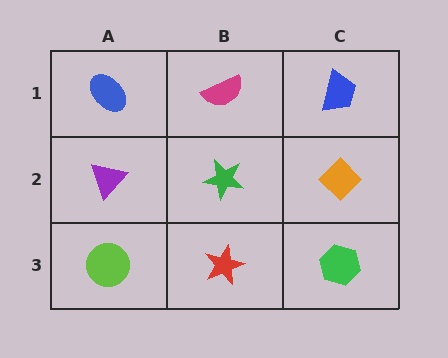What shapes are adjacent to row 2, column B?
A magenta semicircle (row 1, column B), a red star (row 3, column B), a purple triangle (row 2, column A), an orange diamond (row 2, column C).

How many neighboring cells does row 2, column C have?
3.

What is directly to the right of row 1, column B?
A blue trapezoid.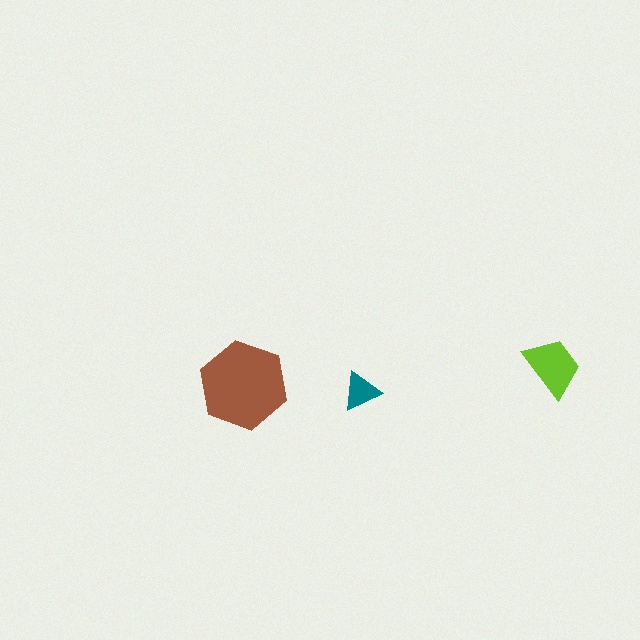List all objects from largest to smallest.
The brown hexagon, the lime trapezoid, the teal triangle.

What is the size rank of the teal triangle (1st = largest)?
3rd.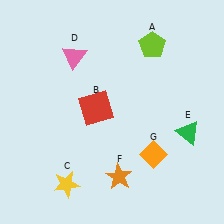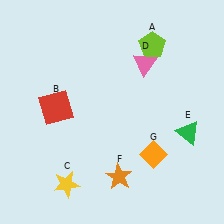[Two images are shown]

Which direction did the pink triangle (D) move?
The pink triangle (D) moved right.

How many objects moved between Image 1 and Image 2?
2 objects moved between the two images.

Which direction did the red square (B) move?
The red square (B) moved left.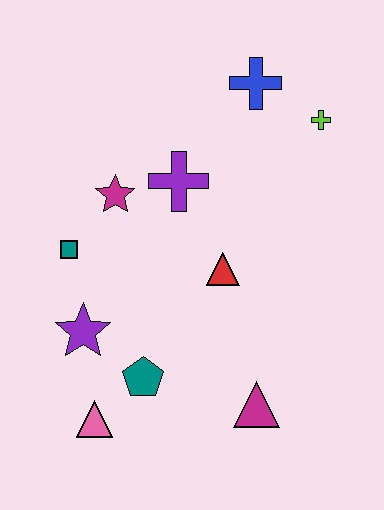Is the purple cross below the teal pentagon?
No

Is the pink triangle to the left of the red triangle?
Yes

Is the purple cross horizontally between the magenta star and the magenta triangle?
Yes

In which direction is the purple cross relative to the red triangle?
The purple cross is above the red triangle.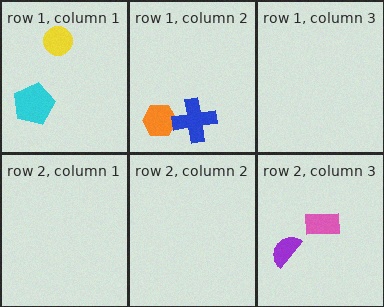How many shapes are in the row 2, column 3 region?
2.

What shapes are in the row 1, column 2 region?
The orange hexagon, the blue cross.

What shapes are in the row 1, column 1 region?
The yellow circle, the cyan pentagon.